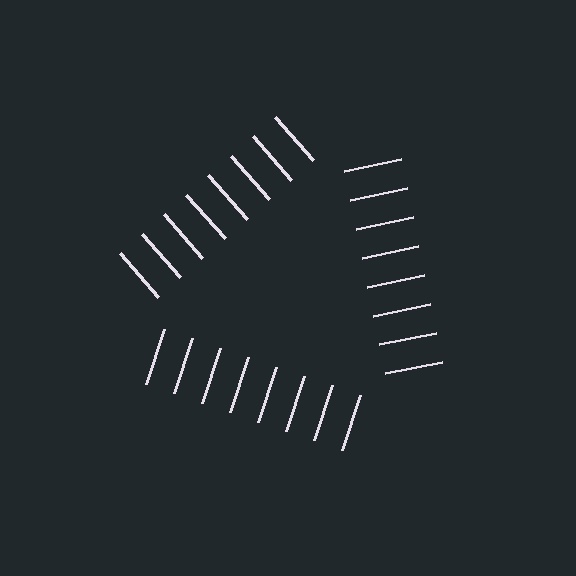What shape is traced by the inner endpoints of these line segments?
An illusory triangle — the line segments terminate on its edges but no continuous stroke is drawn.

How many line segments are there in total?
24 — 8 along each of the 3 edges.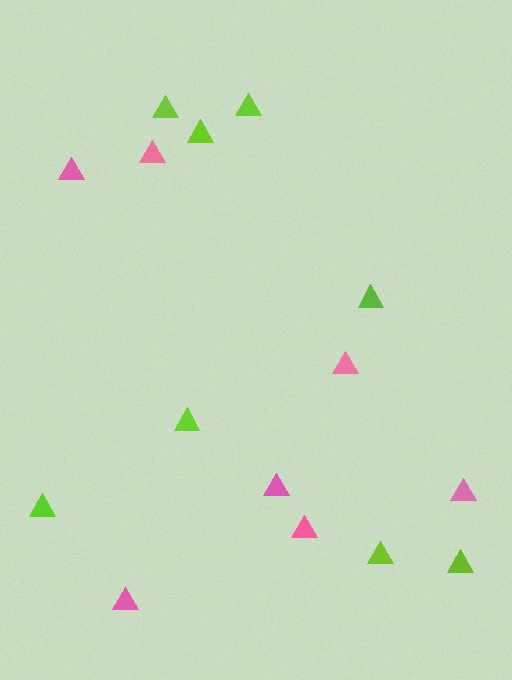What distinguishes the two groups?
There are 2 groups: one group of pink triangles (7) and one group of lime triangles (8).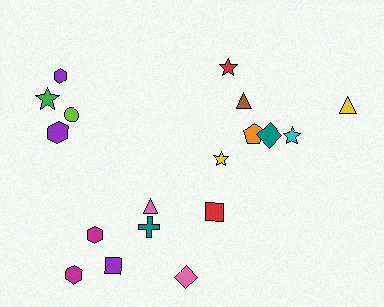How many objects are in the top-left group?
There are 4 objects.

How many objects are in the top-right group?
There are 6 objects.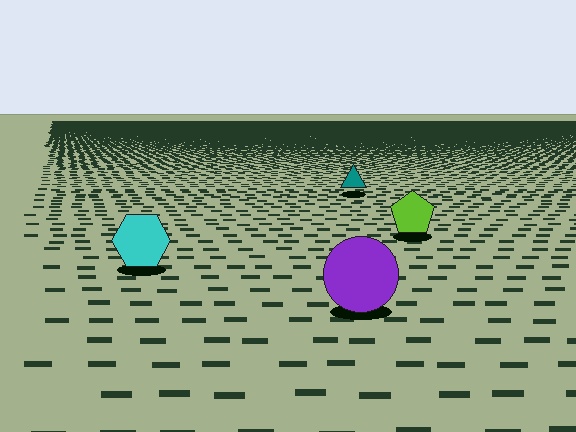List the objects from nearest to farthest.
From nearest to farthest: the purple circle, the cyan hexagon, the lime pentagon, the teal triangle.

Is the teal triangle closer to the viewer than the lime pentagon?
No. The lime pentagon is closer — you can tell from the texture gradient: the ground texture is coarser near it.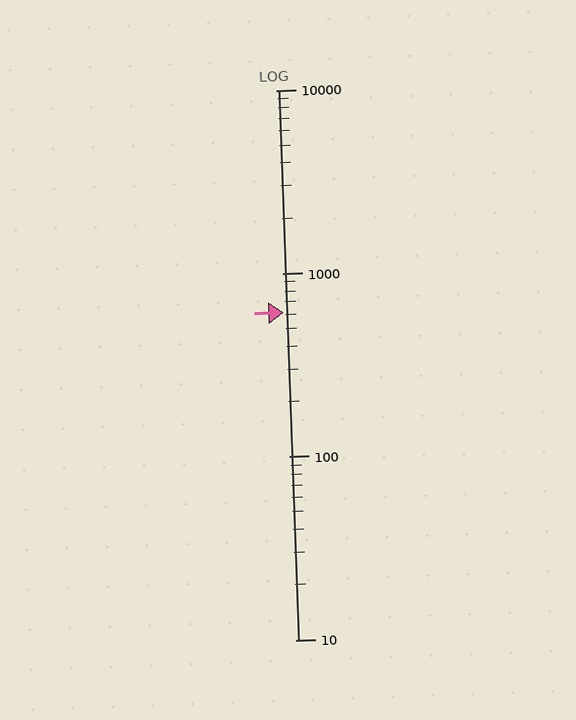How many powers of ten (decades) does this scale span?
The scale spans 3 decades, from 10 to 10000.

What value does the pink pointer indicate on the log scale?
The pointer indicates approximately 610.